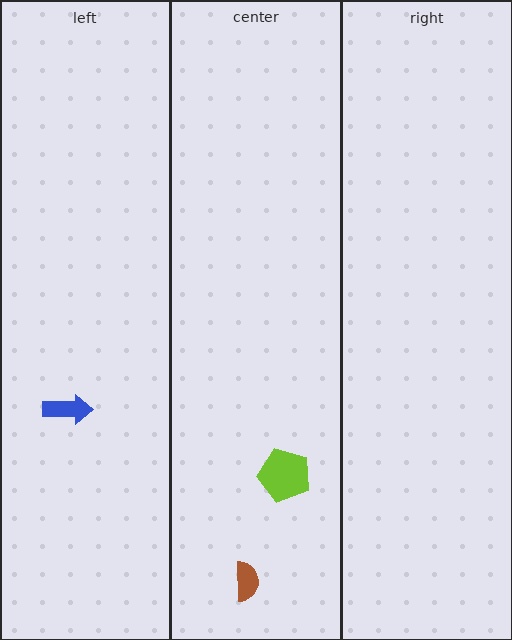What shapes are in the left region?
The blue arrow.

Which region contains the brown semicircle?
The center region.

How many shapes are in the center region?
2.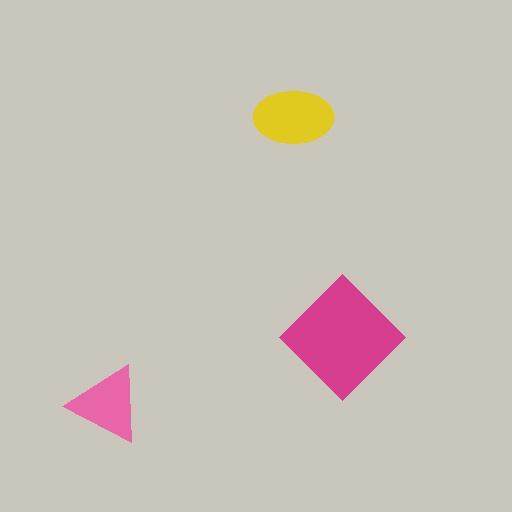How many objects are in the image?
There are 3 objects in the image.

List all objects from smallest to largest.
The pink triangle, the yellow ellipse, the magenta diamond.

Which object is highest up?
The yellow ellipse is topmost.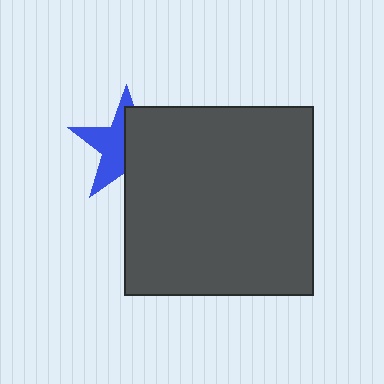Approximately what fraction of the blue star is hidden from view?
Roughly 52% of the blue star is hidden behind the dark gray square.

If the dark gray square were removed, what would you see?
You would see the complete blue star.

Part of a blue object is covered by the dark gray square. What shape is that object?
It is a star.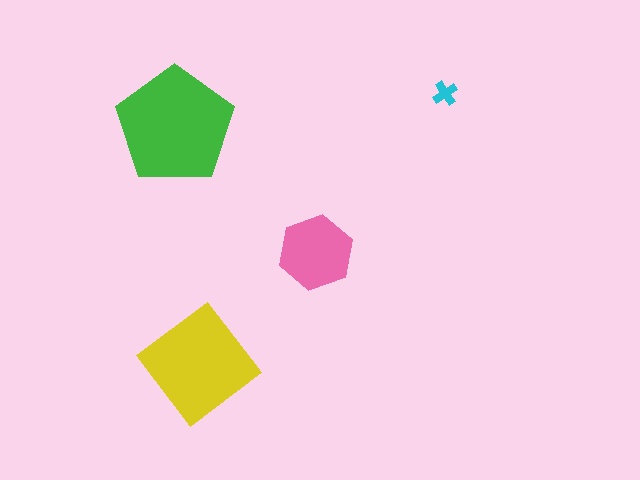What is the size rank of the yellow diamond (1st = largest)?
2nd.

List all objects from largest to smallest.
The green pentagon, the yellow diamond, the pink hexagon, the cyan cross.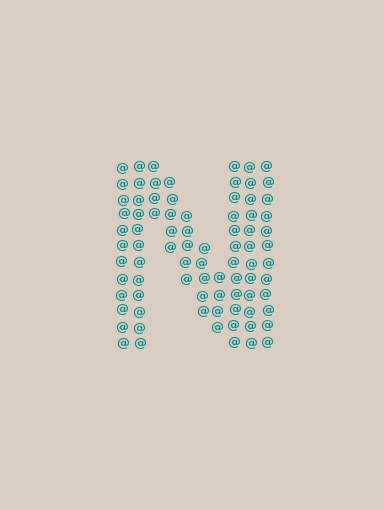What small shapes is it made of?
It is made of small at signs.